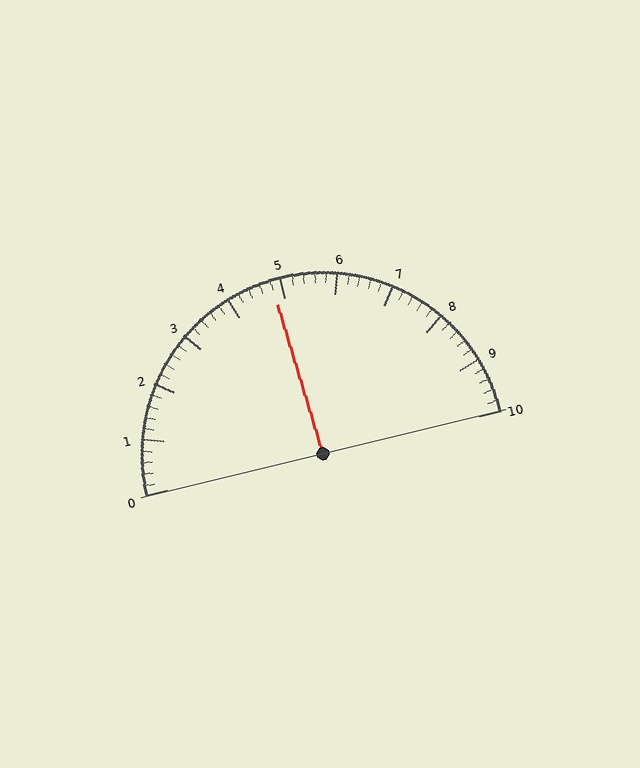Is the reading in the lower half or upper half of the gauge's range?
The reading is in the lower half of the range (0 to 10).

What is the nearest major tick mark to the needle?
The nearest major tick mark is 5.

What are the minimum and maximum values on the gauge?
The gauge ranges from 0 to 10.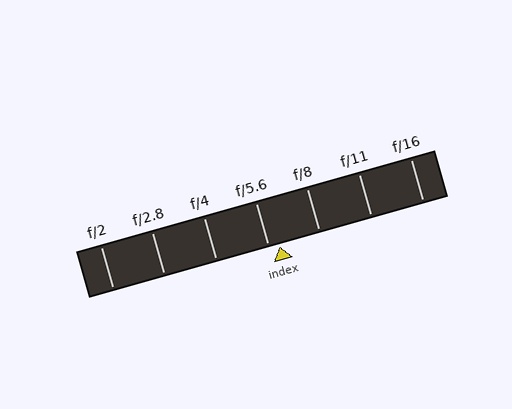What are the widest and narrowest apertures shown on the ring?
The widest aperture shown is f/2 and the narrowest is f/16.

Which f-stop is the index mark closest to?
The index mark is closest to f/5.6.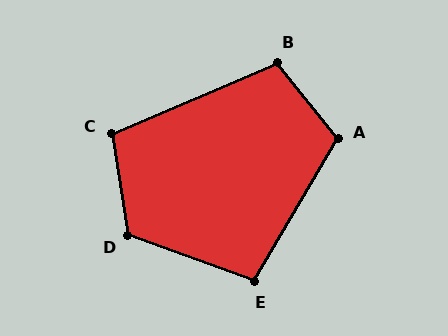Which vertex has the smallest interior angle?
E, at approximately 100 degrees.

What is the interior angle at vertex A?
Approximately 111 degrees (obtuse).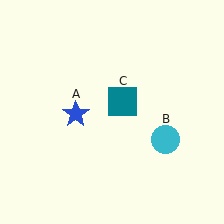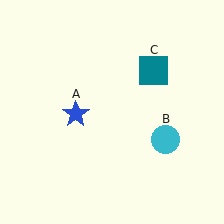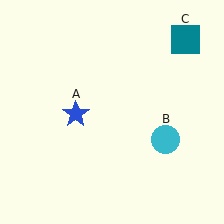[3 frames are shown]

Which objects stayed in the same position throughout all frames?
Blue star (object A) and cyan circle (object B) remained stationary.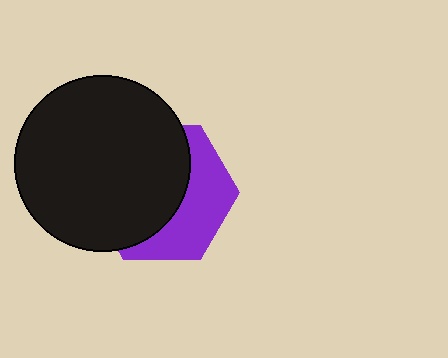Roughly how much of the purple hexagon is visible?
A small part of it is visible (roughly 40%).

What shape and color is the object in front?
The object in front is a black circle.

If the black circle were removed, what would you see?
You would see the complete purple hexagon.